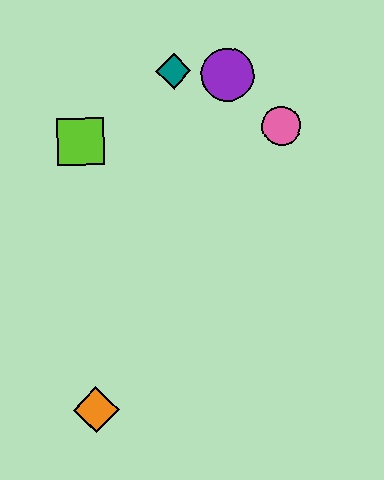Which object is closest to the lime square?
The teal diamond is closest to the lime square.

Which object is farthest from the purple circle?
The orange diamond is farthest from the purple circle.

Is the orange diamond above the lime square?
No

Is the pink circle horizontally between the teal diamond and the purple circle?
No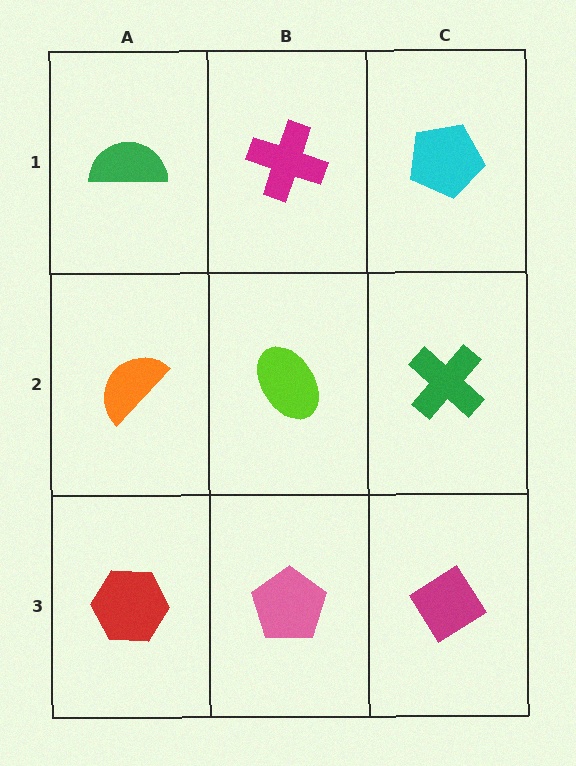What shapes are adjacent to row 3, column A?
An orange semicircle (row 2, column A), a pink pentagon (row 3, column B).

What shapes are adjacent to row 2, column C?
A cyan pentagon (row 1, column C), a magenta diamond (row 3, column C), a lime ellipse (row 2, column B).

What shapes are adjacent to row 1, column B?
A lime ellipse (row 2, column B), a green semicircle (row 1, column A), a cyan pentagon (row 1, column C).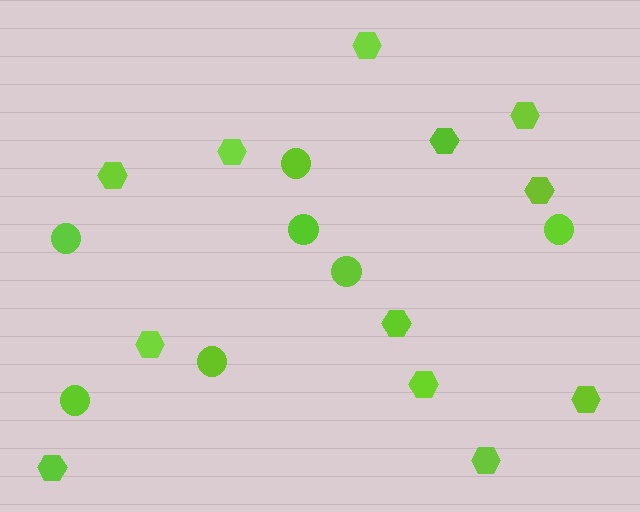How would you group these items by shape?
There are 2 groups: one group of hexagons (12) and one group of circles (7).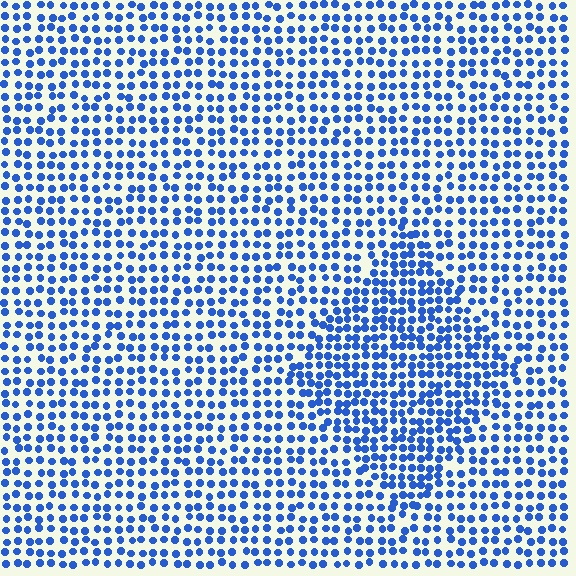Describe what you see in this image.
The image contains small blue elements arranged at two different densities. A diamond-shaped region is visible where the elements are more densely packed than the surrounding area.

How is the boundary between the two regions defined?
The boundary is defined by a change in element density (approximately 1.5x ratio). All elements are the same color, size, and shape.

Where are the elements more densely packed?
The elements are more densely packed inside the diamond boundary.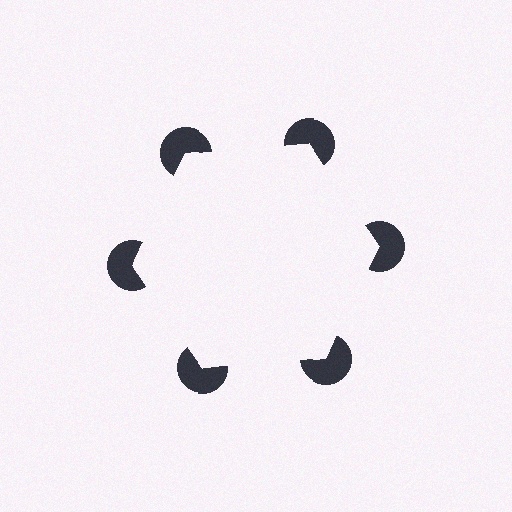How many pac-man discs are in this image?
There are 6 — one at each vertex of the illusory hexagon.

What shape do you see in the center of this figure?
An illusory hexagon — its edges are inferred from the aligned wedge cuts in the pac-man discs, not physically drawn.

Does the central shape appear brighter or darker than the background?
It typically appears slightly brighter than the background, even though no actual brightness change is drawn.